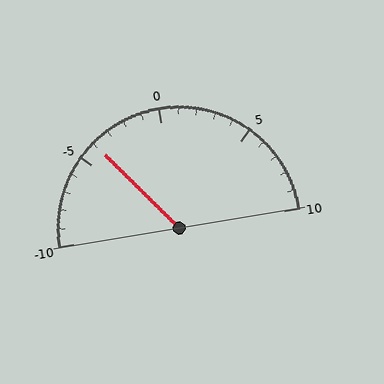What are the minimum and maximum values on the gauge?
The gauge ranges from -10 to 10.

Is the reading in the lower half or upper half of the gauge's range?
The reading is in the lower half of the range (-10 to 10).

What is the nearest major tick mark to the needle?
The nearest major tick mark is -5.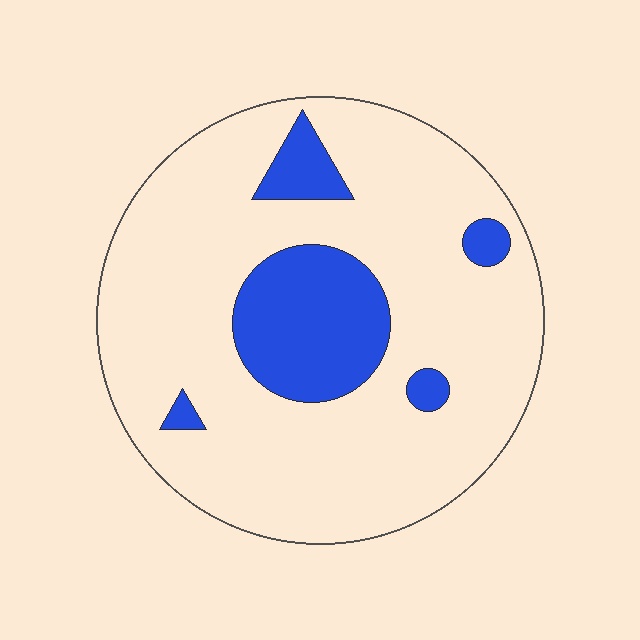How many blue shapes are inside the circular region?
5.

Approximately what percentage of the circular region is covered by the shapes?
Approximately 20%.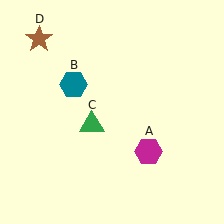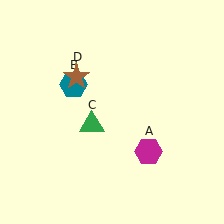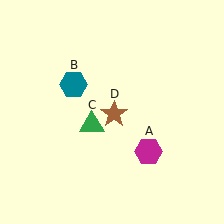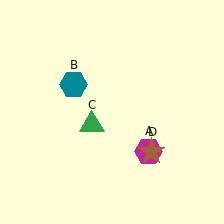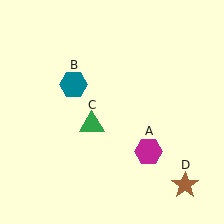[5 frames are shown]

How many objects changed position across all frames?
1 object changed position: brown star (object D).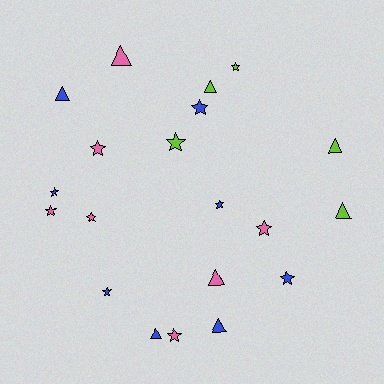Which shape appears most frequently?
Star, with 12 objects.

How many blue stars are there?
There are 5 blue stars.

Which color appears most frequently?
Blue, with 8 objects.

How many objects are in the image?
There are 20 objects.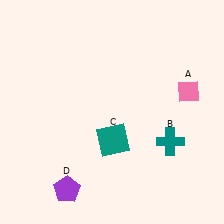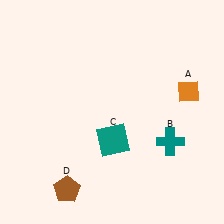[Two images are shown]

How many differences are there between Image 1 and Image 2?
There are 2 differences between the two images.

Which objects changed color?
A changed from pink to orange. D changed from purple to brown.